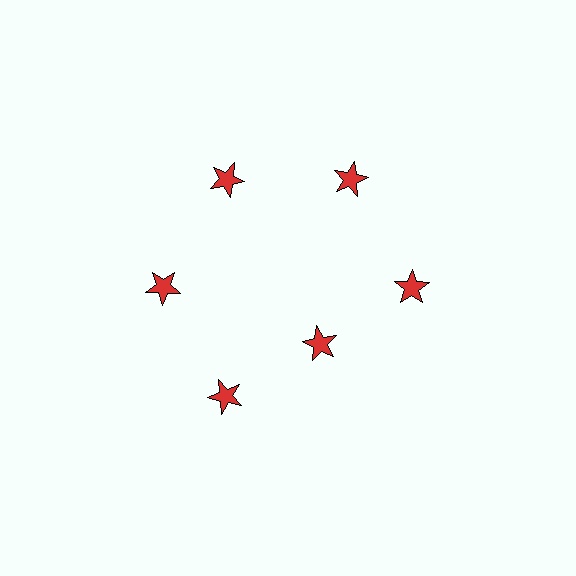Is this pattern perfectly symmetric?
No. The 6 red stars are arranged in a ring, but one element near the 5 o'clock position is pulled inward toward the center, breaking the 6-fold rotational symmetry.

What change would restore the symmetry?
The symmetry would be restored by moving it outward, back onto the ring so that all 6 stars sit at equal angles and equal distance from the center.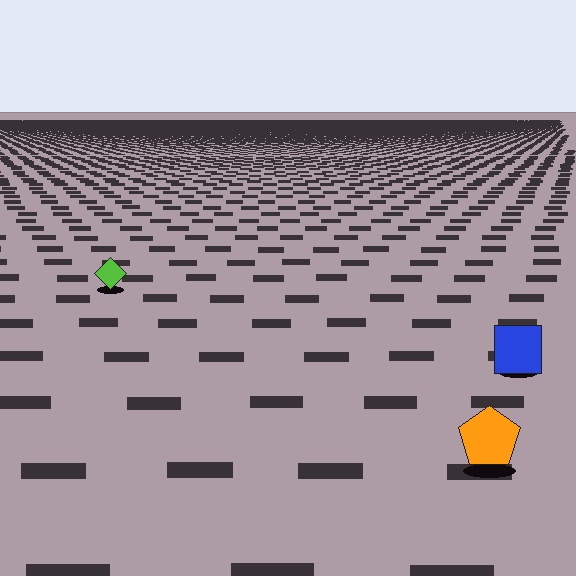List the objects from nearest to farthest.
From nearest to farthest: the orange pentagon, the blue square, the lime diamond.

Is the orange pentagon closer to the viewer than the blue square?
Yes. The orange pentagon is closer — you can tell from the texture gradient: the ground texture is coarser near it.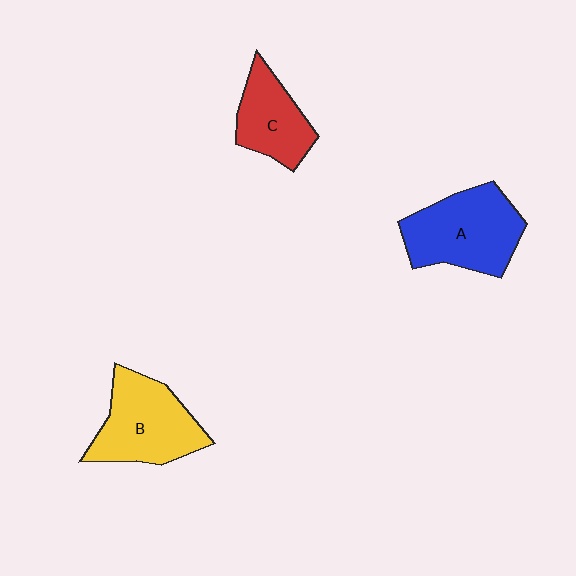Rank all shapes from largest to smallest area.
From largest to smallest: A (blue), B (yellow), C (red).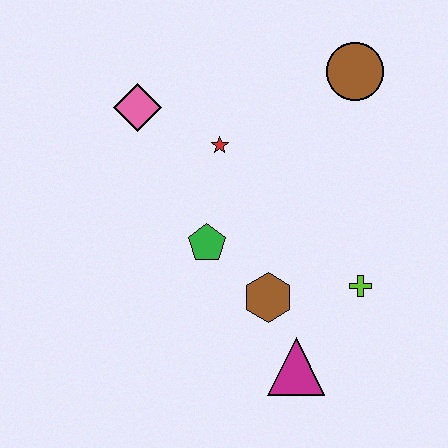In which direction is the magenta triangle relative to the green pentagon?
The magenta triangle is below the green pentagon.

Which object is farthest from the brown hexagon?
The brown circle is farthest from the brown hexagon.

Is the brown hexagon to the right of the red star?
Yes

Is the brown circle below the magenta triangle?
No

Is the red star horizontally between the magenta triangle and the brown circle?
No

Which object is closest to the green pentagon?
The brown hexagon is closest to the green pentagon.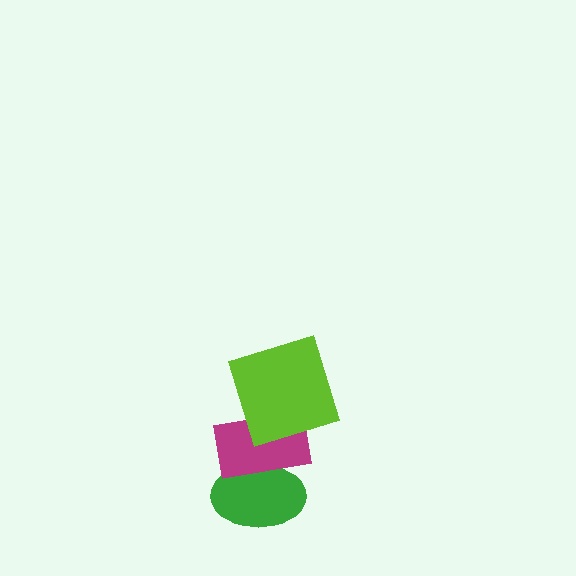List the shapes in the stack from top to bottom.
From top to bottom: the lime square, the magenta rectangle, the green ellipse.